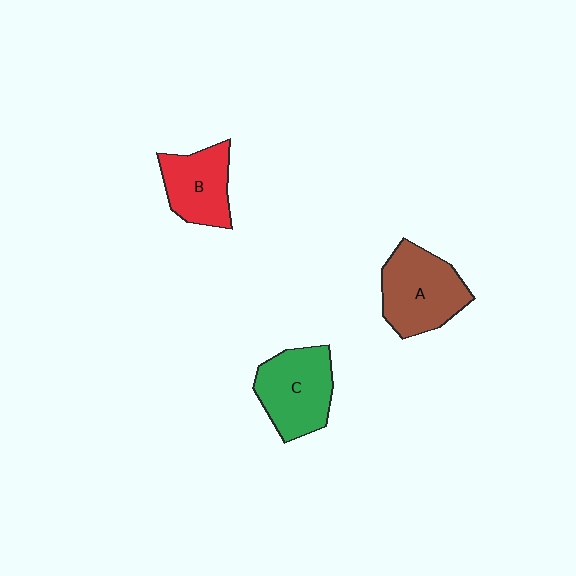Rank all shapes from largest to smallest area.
From largest to smallest: A (brown), C (green), B (red).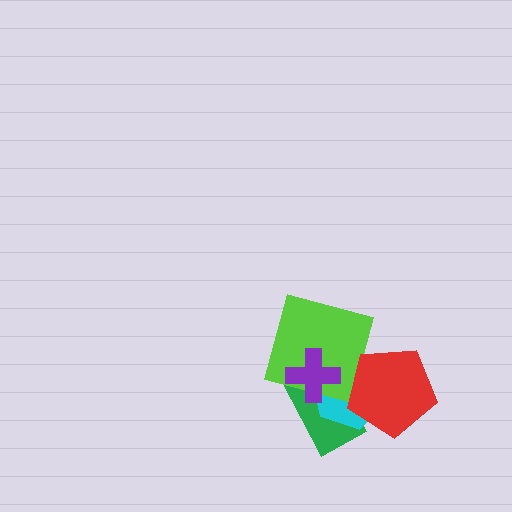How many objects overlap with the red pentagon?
2 objects overlap with the red pentagon.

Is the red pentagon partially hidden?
No, no other shape covers it.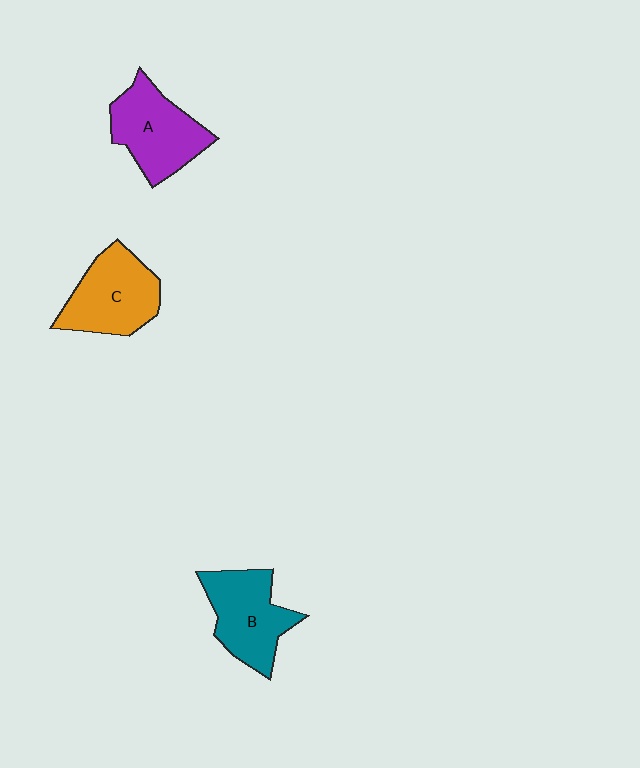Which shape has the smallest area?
Shape B (teal).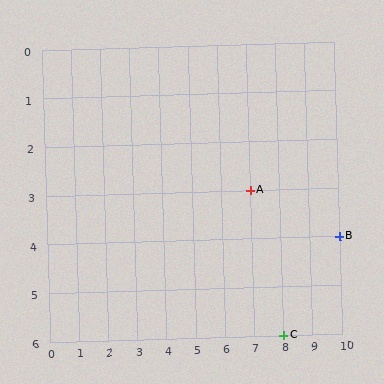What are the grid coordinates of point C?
Point C is at grid coordinates (8, 6).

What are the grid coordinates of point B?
Point B is at grid coordinates (10, 4).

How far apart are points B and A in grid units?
Points B and A are 3 columns and 1 row apart (about 3.2 grid units diagonally).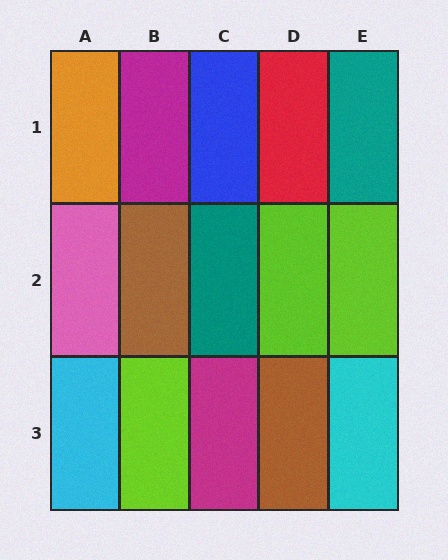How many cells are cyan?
2 cells are cyan.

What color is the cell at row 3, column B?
Lime.